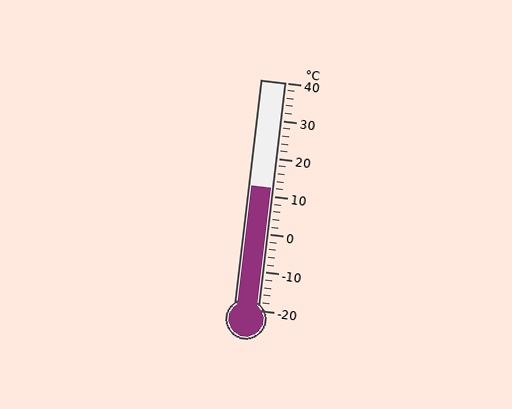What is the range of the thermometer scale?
The thermometer scale ranges from -20°C to 40°C.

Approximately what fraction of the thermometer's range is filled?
The thermometer is filled to approximately 55% of its range.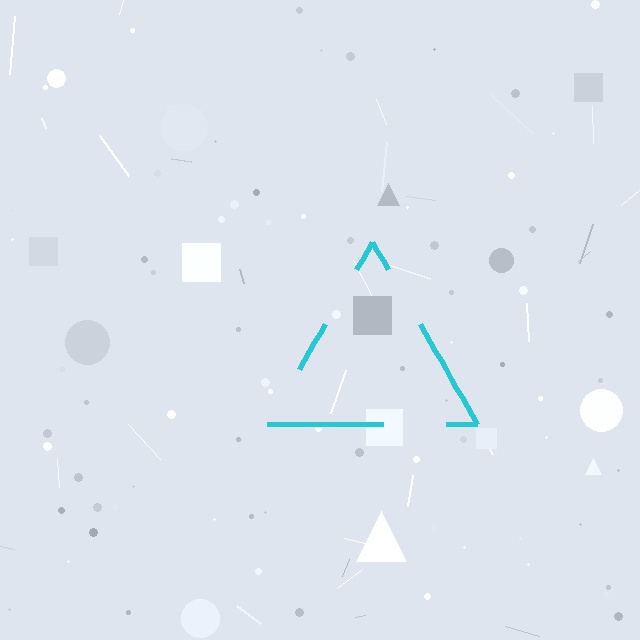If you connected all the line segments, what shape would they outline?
They would outline a triangle.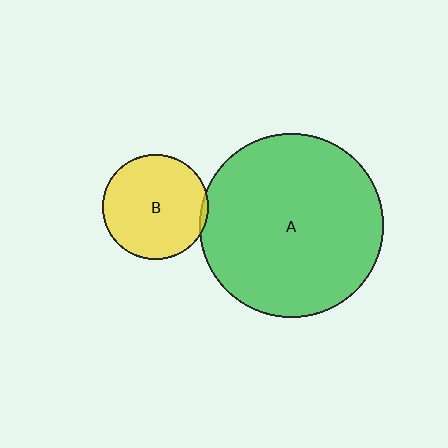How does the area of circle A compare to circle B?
Approximately 3.1 times.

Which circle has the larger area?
Circle A (green).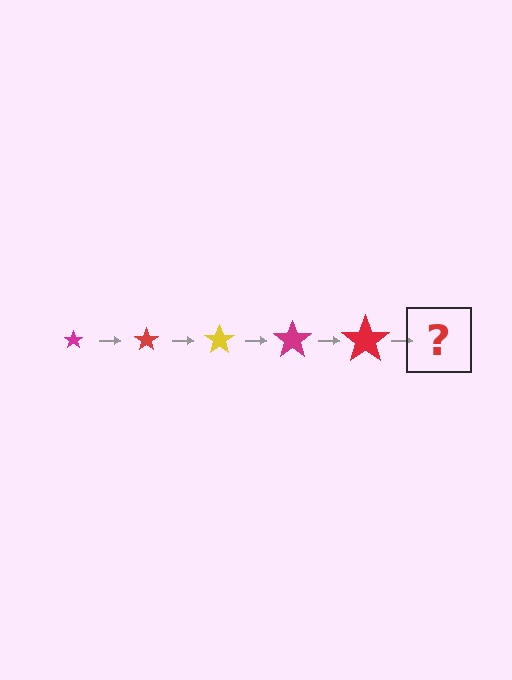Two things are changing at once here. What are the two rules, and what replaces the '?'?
The two rules are that the star grows larger each step and the color cycles through magenta, red, and yellow. The '?' should be a yellow star, larger than the previous one.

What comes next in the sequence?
The next element should be a yellow star, larger than the previous one.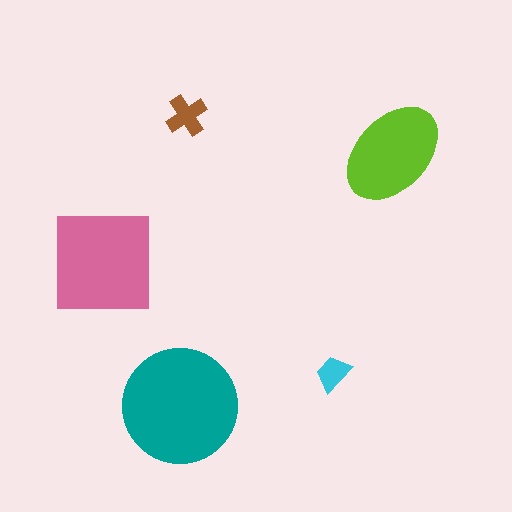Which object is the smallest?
The cyan trapezoid.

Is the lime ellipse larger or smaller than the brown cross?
Larger.